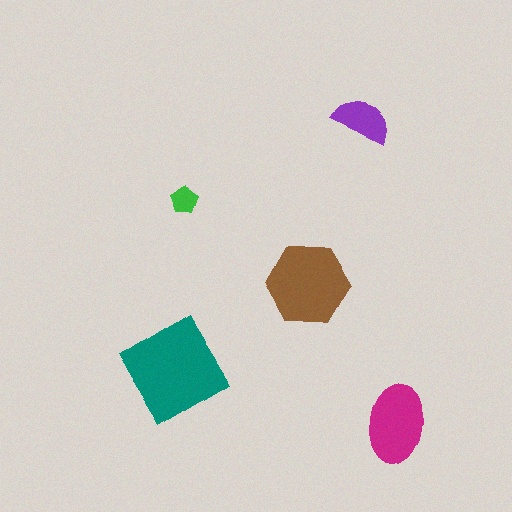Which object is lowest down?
The magenta ellipse is bottommost.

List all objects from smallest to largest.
The green pentagon, the purple semicircle, the magenta ellipse, the brown hexagon, the teal diamond.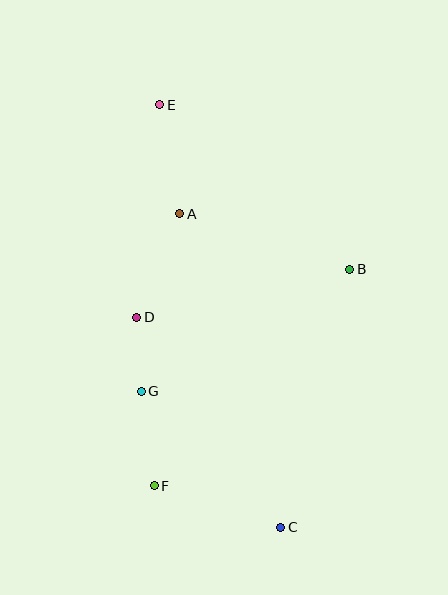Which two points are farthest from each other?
Points C and E are farthest from each other.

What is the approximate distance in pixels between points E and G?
The distance between E and G is approximately 287 pixels.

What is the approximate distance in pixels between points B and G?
The distance between B and G is approximately 241 pixels.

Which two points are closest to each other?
Points D and G are closest to each other.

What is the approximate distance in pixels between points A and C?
The distance between A and C is approximately 330 pixels.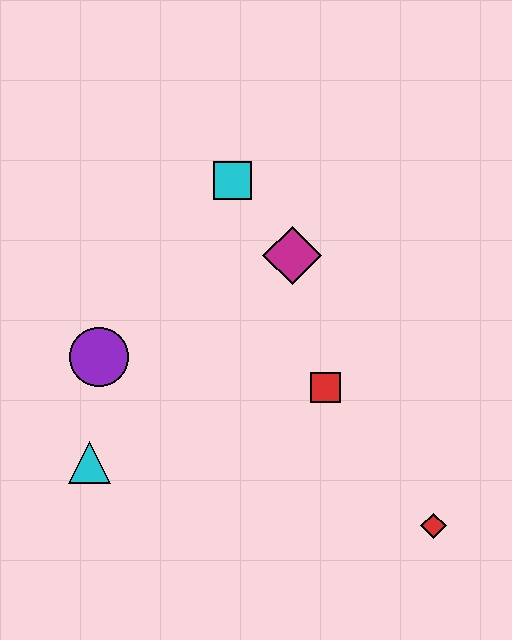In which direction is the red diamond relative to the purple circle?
The red diamond is to the right of the purple circle.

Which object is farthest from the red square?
The cyan triangle is farthest from the red square.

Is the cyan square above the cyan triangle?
Yes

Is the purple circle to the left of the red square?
Yes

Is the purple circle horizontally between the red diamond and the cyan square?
No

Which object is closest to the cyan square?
The magenta diamond is closest to the cyan square.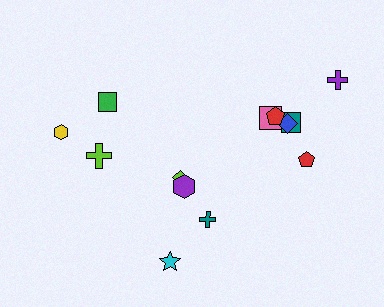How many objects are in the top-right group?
There are 6 objects.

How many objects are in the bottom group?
There are 4 objects.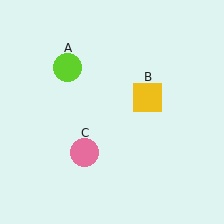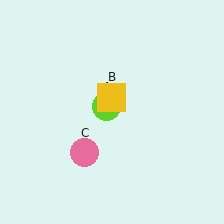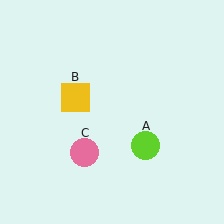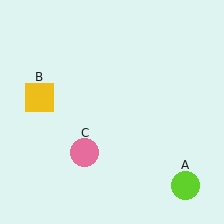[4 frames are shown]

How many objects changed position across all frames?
2 objects changed position: lime circle (object A), yellow square (object B).